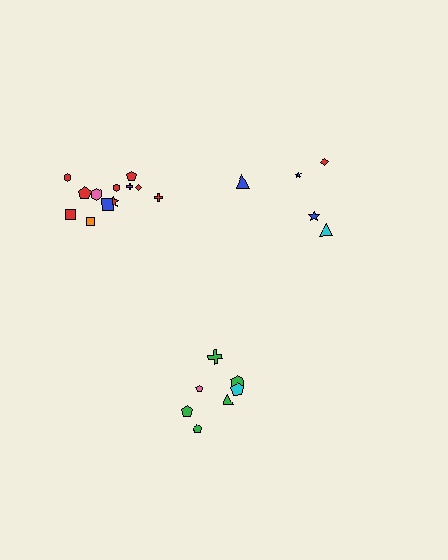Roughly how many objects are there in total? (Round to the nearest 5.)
Roughly 25 objects in total.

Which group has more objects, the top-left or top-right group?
The top-left group.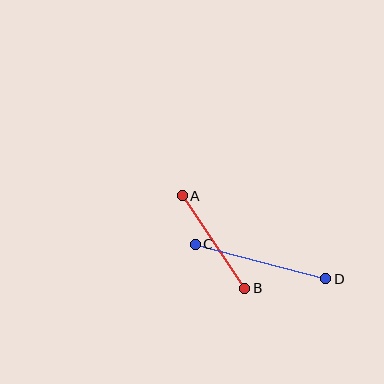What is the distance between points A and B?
The distance is approximately 111 pixels.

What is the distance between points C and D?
The distance is approximately 135 pixels.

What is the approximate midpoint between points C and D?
The midpoint is at approximately (261, 261) pixels.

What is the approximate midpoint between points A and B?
The midpoint is at approximately (213, 242) pixels.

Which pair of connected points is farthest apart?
Points C and D are farthest apart.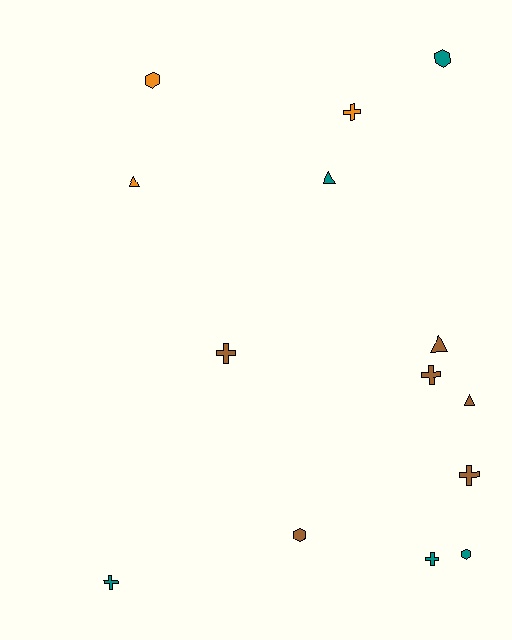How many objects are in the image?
There are 14 objects.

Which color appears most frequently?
Brown, with 6 objects.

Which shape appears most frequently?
Cross, with 6 objects.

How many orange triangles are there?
There is 1 orange triangle.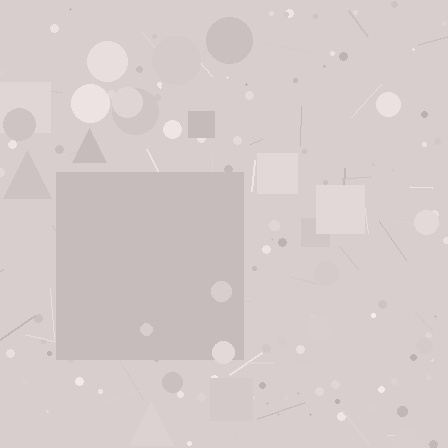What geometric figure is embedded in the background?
A square is embedded in the background.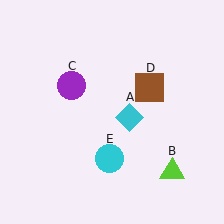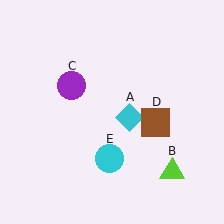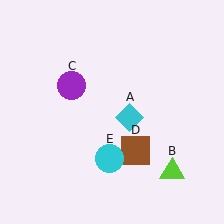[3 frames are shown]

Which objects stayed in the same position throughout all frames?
Cyan diamond (object A) and lime triangle (object B) and purple circle (object C) and cyan circle (object E) remained stationary.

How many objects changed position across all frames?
1 object changed position: brown square (object D).